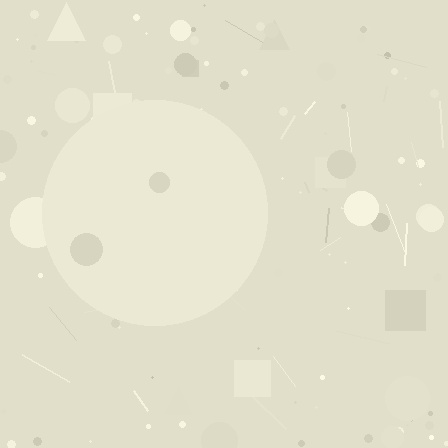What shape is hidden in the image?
A circle is hidden in the image.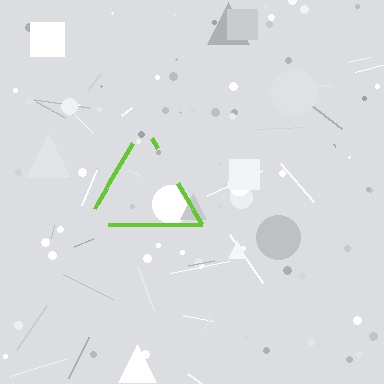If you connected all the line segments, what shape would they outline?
They would outline a triangle.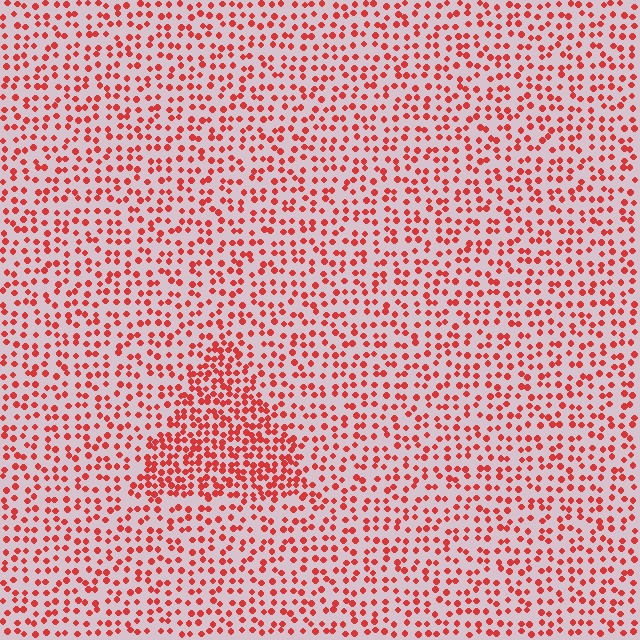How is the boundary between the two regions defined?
The boundary is defined by a change in element density (approximately 1.9x ratio). All elements are the same color, size, and shape.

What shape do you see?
I see a triangle.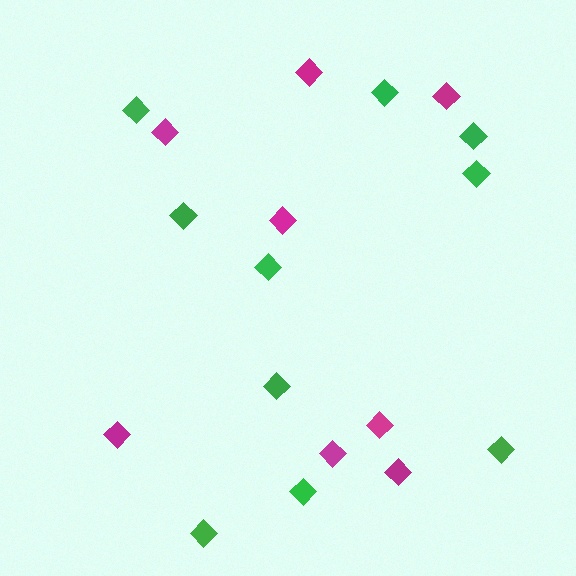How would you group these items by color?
There are 2 groups: one group of green diamonds (10) and one group of magenta diamonds (8).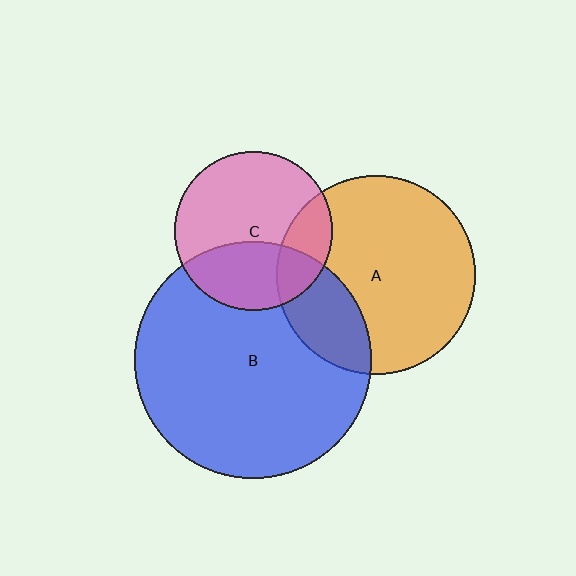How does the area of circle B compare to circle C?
Approximately 2.2 times.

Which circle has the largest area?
Circle B (blue).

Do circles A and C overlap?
Yes.